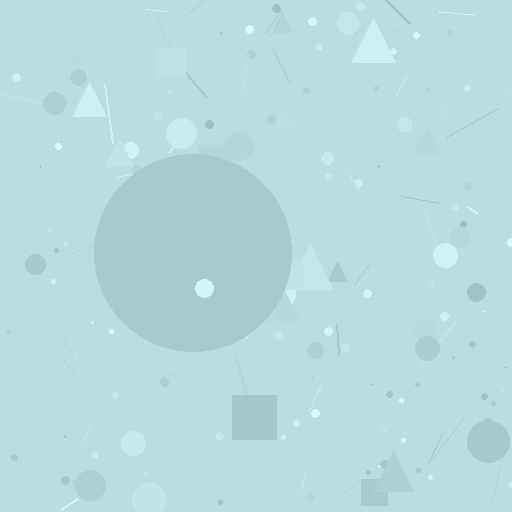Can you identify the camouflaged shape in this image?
The camouflaged shape is a circle.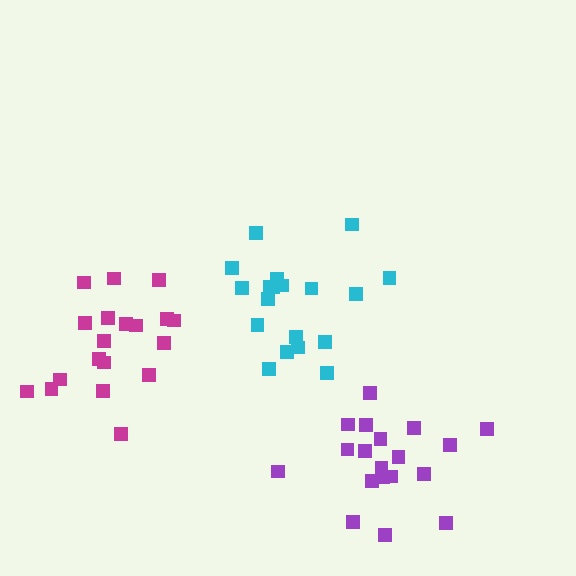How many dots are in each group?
Group 1: 19 dots, Group 2: 19 dots, Group 3: 19 dots (57 total).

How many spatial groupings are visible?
There are 3 spatial groupings.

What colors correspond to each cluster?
The clusters are colored: purple, magenta, cyan.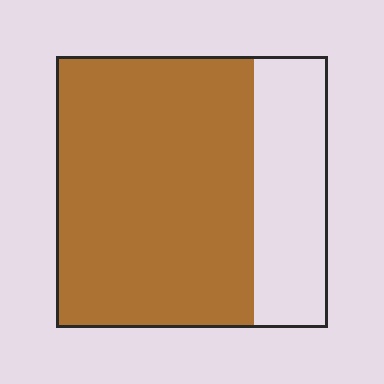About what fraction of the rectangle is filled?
About three quarters (3/4).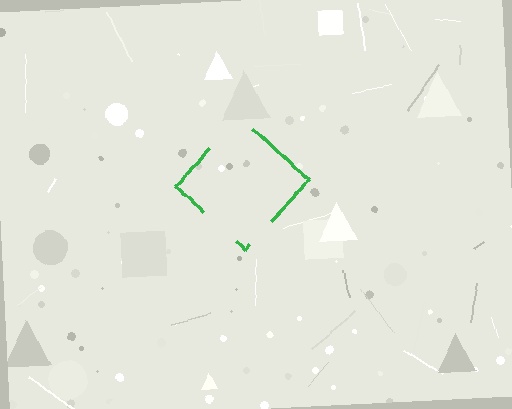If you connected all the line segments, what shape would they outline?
They would outline a diamond.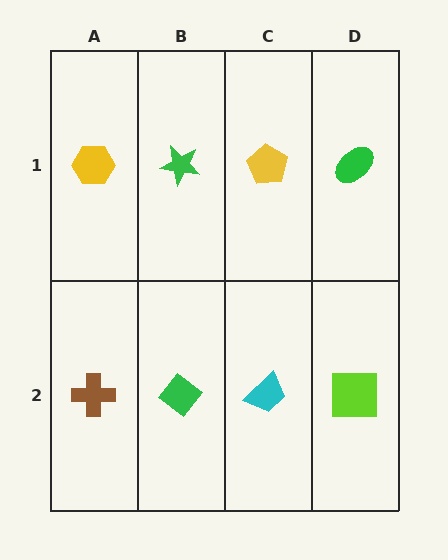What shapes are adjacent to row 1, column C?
A cyan trapezoid (row 2, column C), a green star (row 1, column B), a green ellipse (row 1, column D).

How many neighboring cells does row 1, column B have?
3.